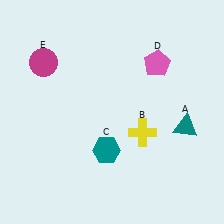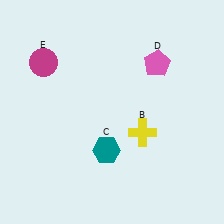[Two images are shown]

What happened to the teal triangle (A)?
The teal triangle (A) was removed in Image 2. It was in the bottom-right area of Image 1.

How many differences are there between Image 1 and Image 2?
There is 1 difference between the two images.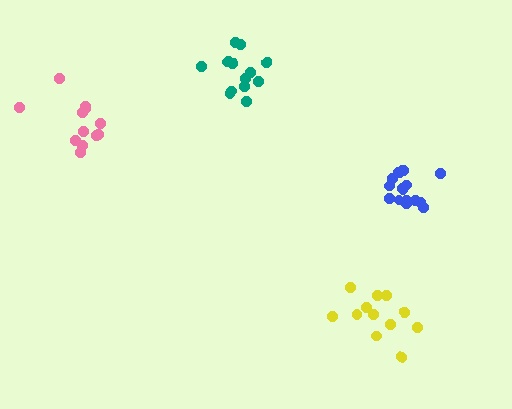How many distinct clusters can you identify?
There are 4 distinct clusters.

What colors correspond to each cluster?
The clusters are colored: teal, blue, yellow, pink.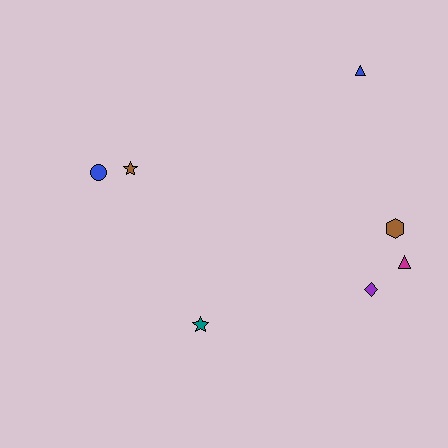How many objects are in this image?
There are 7 objects.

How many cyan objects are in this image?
There are no cyan objects.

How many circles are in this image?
There is 1 circle.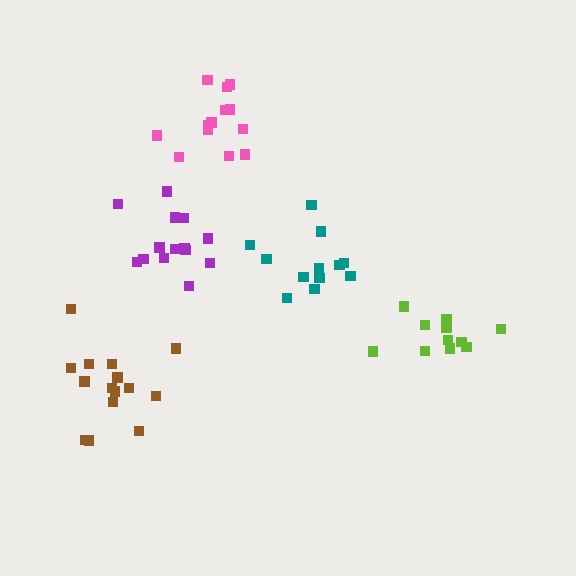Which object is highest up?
The pink cluster is topmost.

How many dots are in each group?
Group 1: 14 dots, Group 2: 11 dots, Group 3: 12 dots, Group 4: 15 dots, Group 5: 13 dots (65 total).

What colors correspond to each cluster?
The clusters are colored: purple, lime, teal, brown, pink.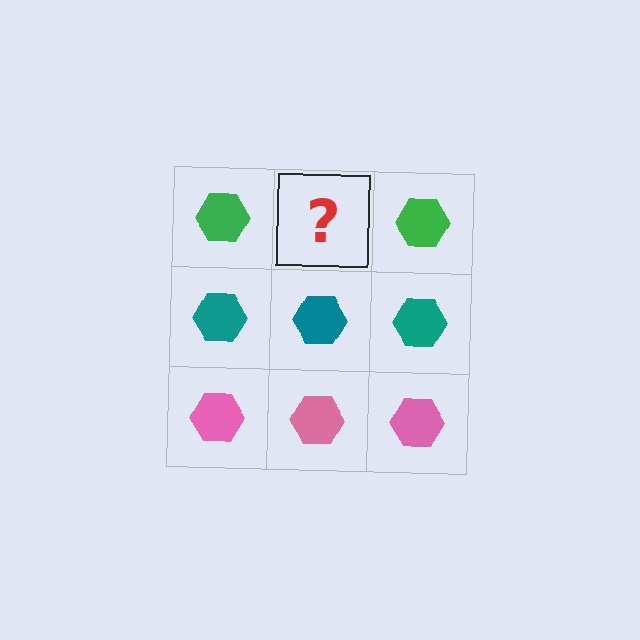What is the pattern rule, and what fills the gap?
The rule is that each row has a consistent color. The gap should be filled with a green hexagon.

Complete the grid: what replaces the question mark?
The question mark should be replaced with a green hexagon.